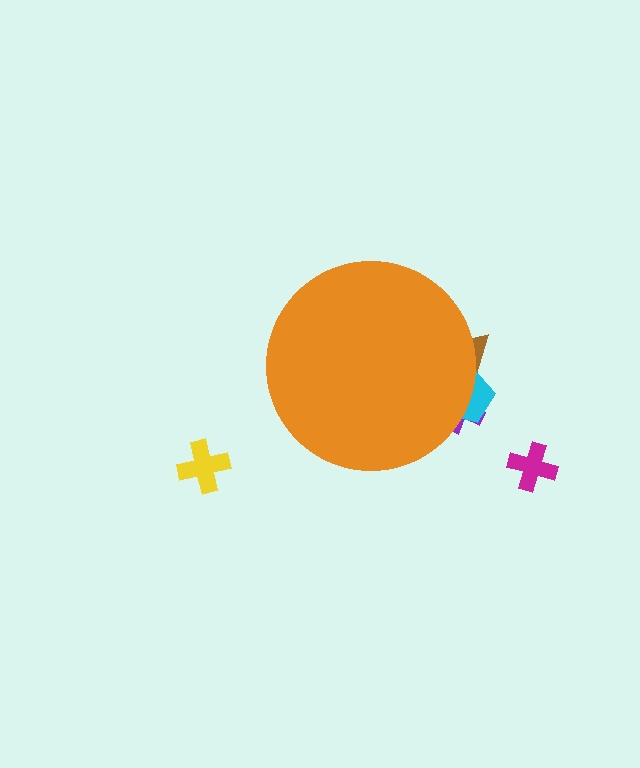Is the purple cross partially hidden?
Yes, the purple cross is partially hidden behind the orange circle.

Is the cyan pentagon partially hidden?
Yes, the cyan pentagon is partially hidden behind the orange circle.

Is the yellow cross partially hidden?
No, the yellow cross is fully visible.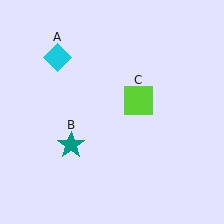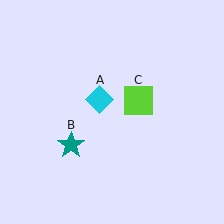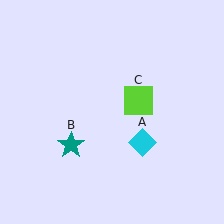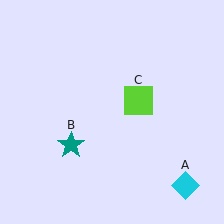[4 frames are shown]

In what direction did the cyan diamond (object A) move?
The cyan diamond (object A) moved down and to the right.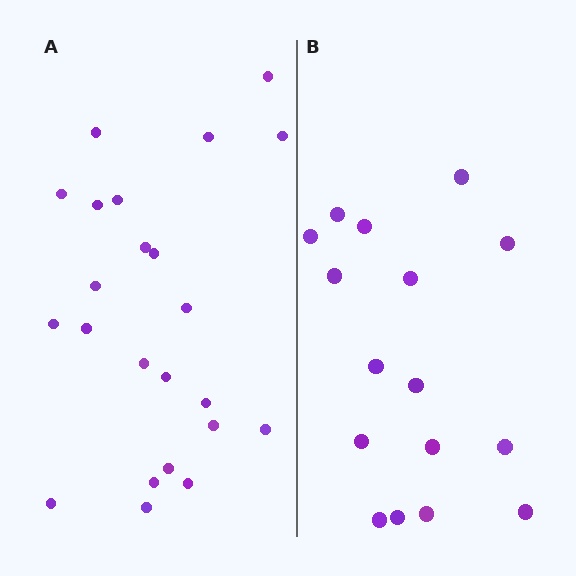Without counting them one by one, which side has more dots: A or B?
Region A (the left region) has more dots.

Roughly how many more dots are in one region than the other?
Region A has roughly 8 or so more dots than region B.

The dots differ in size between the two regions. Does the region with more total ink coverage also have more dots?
No. Region B has more total ink coverage because its dots are larger, but region A actually contains more individual dots. Total area can be misleading — the number of items is what matters here.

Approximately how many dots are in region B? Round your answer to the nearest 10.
About 20 dots. (The exact count is 16, which rounds to 20.)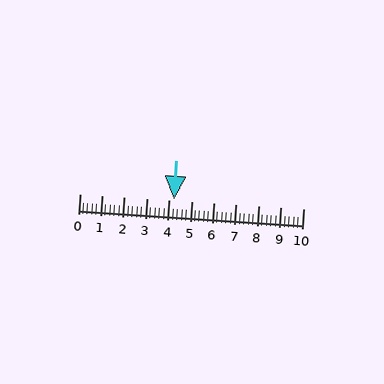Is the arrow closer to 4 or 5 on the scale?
The arrow is closer to 4.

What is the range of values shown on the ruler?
The ruler shows values from 0 to 10.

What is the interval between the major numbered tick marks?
The major tick marks are spaced 1 units apart.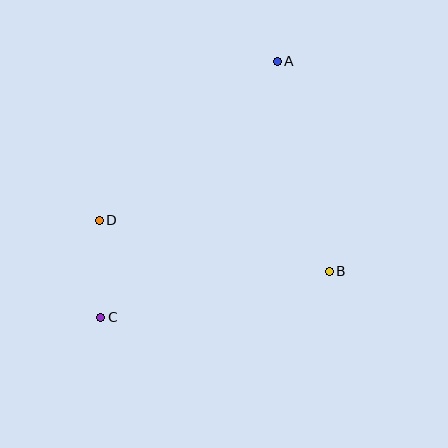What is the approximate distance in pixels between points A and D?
The distance between A and D is approximately 238 pixels.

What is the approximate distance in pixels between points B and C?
The distance between B and C is approximately 233 pixels.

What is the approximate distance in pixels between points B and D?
The distance between B and D is approximately 235 pixels.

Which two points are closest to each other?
Points C and D are closest to each other.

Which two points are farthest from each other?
Points A and C are farthest from each other.